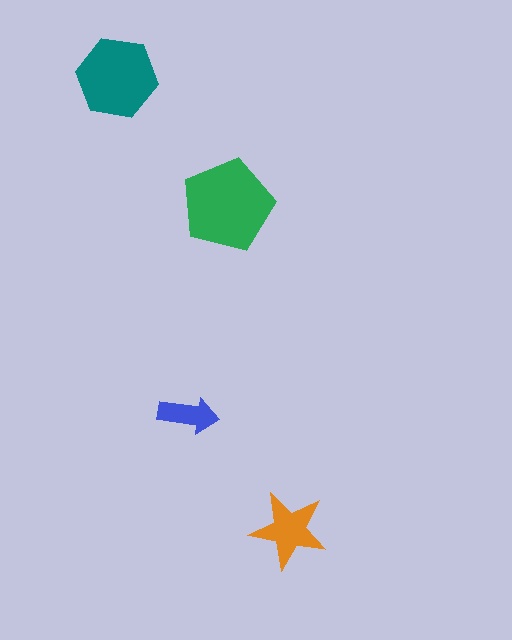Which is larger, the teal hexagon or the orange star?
The teal hexagon.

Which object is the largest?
The green pentagon.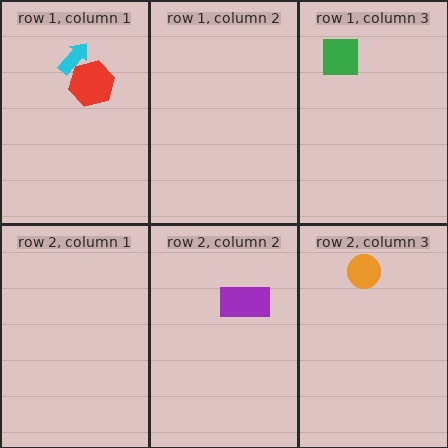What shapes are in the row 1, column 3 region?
The green square.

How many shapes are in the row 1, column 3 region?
1.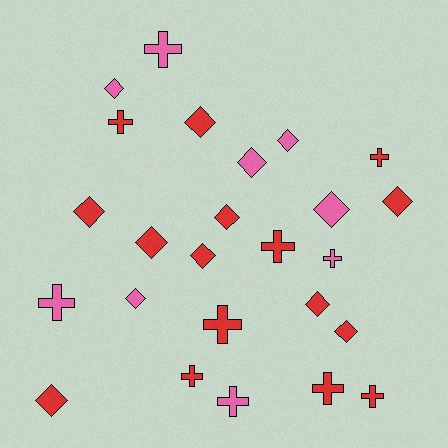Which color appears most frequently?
Red, with 16 objects.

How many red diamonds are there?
There are 9 red diamonds.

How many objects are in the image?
There are 25 objects.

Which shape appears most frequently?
Diamond, with 14 objects.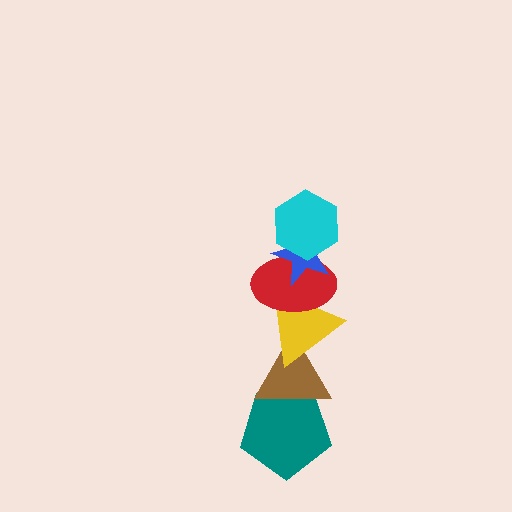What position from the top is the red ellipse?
The red ellipse is 3rd from the top.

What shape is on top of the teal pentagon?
The brown triangle is on top of the teal pentagon.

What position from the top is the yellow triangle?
The yellow triangle is 4th from the top.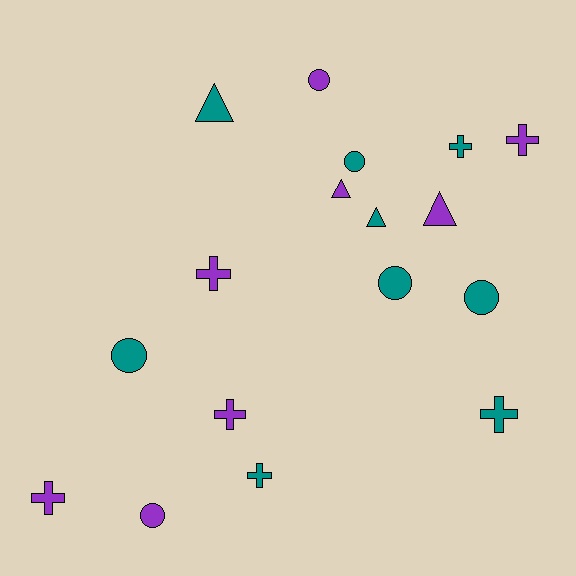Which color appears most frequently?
Teal, with 9 objects.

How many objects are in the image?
There are 17 objects.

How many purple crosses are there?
There are 4 purple crosses.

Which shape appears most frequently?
Cross, with 7 objects.